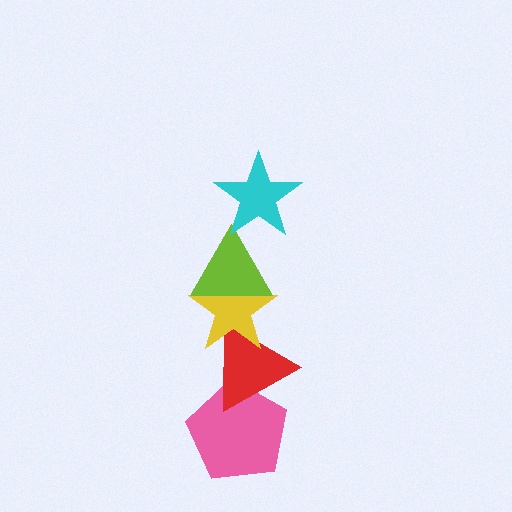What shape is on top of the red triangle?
The yellow star is on top of the red triangle.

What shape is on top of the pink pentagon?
The red triangle is on top of the pink pentagon.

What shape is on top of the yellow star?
The lime triangle is on top of the yellow star.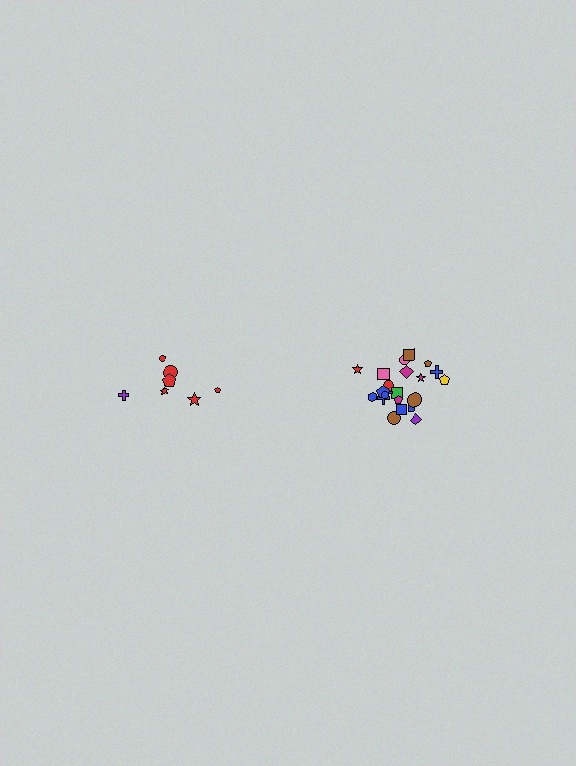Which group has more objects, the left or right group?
The right group.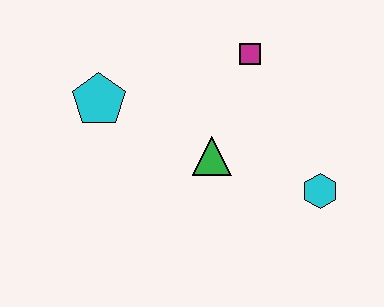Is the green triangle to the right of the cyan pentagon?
Yes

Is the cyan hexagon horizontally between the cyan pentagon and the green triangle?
No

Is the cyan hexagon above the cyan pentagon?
No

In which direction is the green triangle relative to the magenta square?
The green triangle is below the magenta square.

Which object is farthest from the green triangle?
The cyan pentagon is farthest from the green triangle.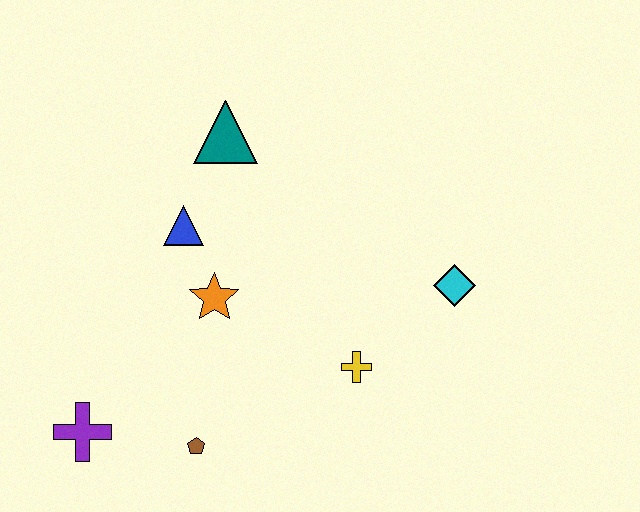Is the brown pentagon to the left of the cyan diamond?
Yes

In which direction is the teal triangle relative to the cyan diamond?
The teal triangle is to the left of the cyan diamond.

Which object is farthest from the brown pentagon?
The teal triangle is farthest from the brown pentagon.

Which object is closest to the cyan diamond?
The yellow cross is closest to the cyan diamond.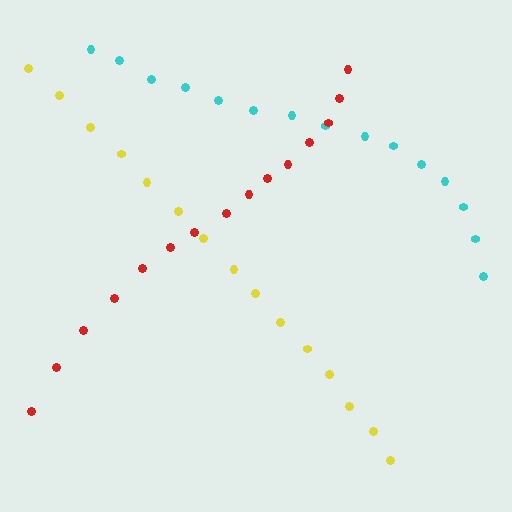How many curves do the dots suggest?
There are 3 distinct paths.